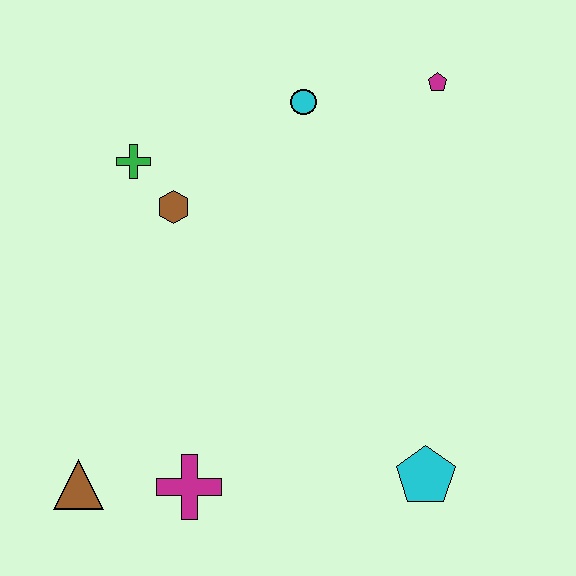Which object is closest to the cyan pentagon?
The magenta cross is closest to the cyan pentagon.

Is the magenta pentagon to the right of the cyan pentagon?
Yes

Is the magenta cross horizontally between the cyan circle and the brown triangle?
Yes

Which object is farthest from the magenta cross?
The magenta pentagon is farthest from the magenta cross.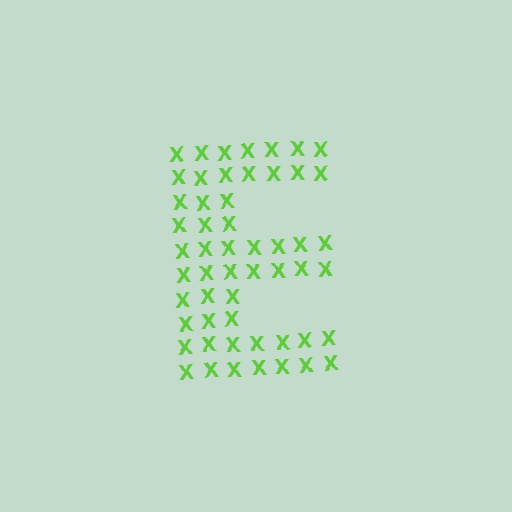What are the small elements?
The small elements are letter X's.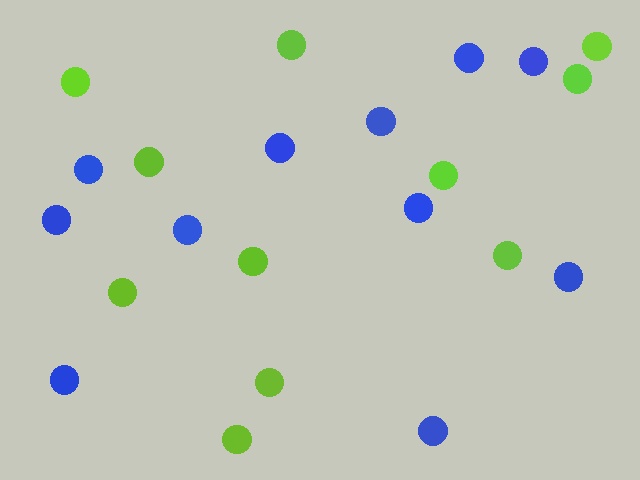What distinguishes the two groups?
There are 2 groups: one group of blue circles (11) and one group of lime circles (11).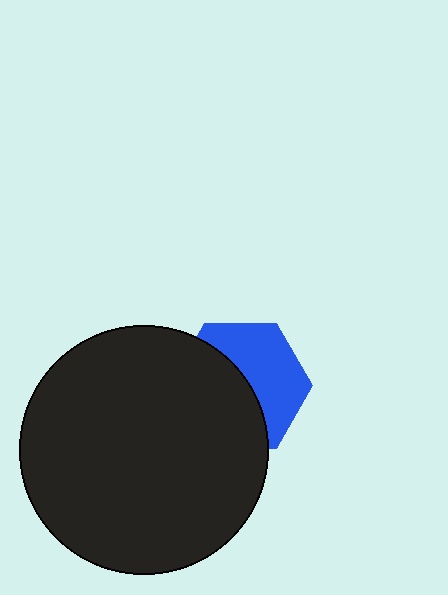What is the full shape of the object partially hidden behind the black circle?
The partially hidden object is a blue hexagon.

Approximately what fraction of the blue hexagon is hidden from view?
Roughly 53% of the blue hexagon is hidden behind the black circle.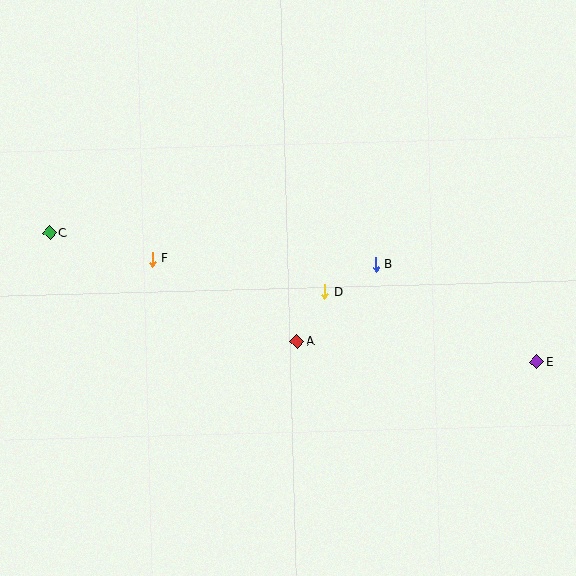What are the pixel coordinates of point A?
Point A is at (297, 342).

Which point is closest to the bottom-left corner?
Point C is closest to the bottom-left corner.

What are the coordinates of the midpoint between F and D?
The midpoint between F and D is at (239, 275).